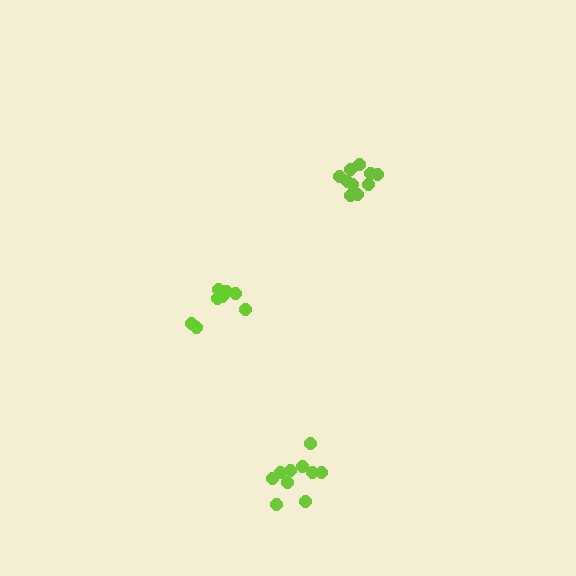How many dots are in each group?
Group 1: 10 dots, Group 2: 8 dots, Group 3: 10 dots (28 total).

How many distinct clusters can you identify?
There are 3 distinct clusters.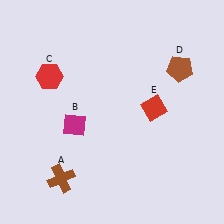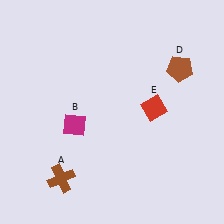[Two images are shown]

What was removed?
The red hexagon (C) was removed in Image 2.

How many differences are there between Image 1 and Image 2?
There is 1 difference between the two images.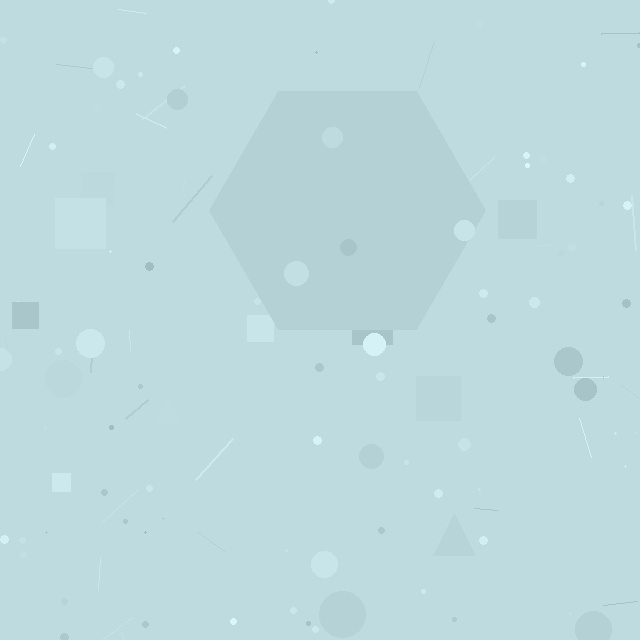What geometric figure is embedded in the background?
A hexagon is embedded in the background.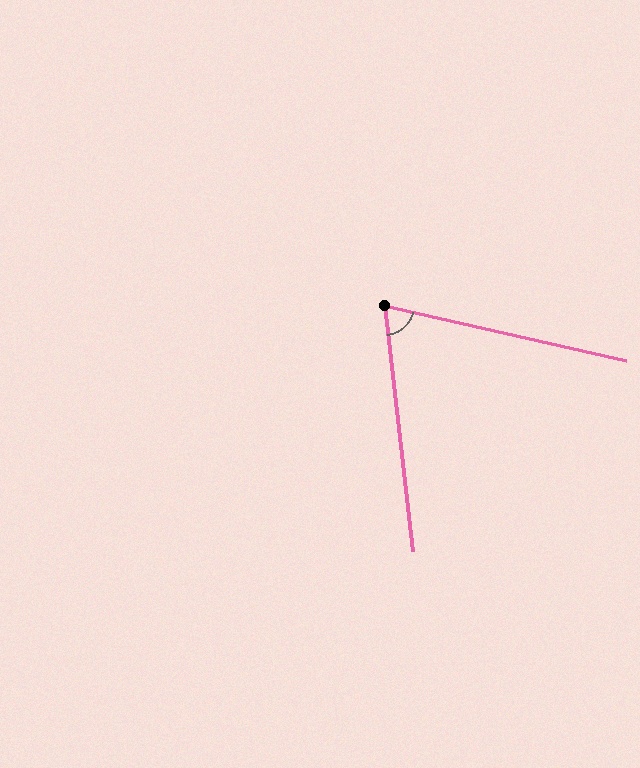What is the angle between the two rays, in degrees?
Approximately 71 degrees.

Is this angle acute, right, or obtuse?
It is acute.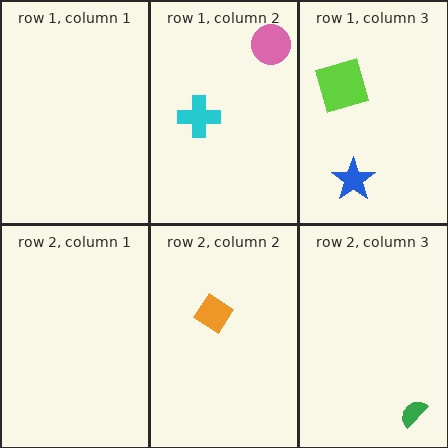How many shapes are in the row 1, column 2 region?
2.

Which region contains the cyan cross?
The row 1, column 2 region.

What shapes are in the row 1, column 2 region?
The pink circle, the cyan cross.